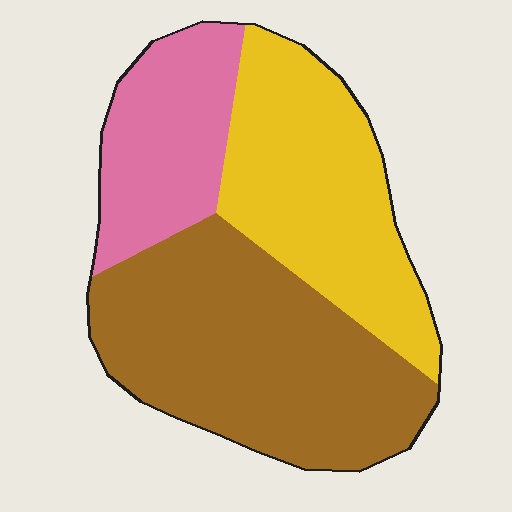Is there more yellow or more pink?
Yellow.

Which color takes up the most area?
Brown, at roughly 45%.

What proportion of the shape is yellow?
Yellow takes up between a quarter and a half of the shape.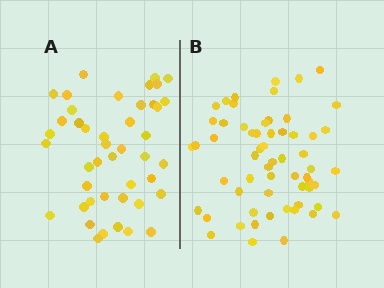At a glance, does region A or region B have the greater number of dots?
Region B (the right region) has more dots.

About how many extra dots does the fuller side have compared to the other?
Region B has approximately 15 more dots than region A.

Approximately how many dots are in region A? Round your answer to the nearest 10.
About 40 dots. (The exact count is 44, which rounds to 40.)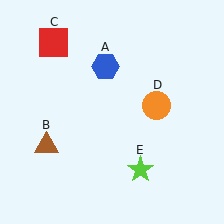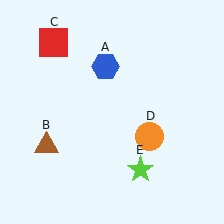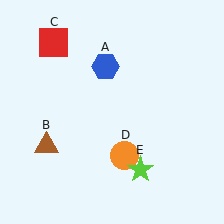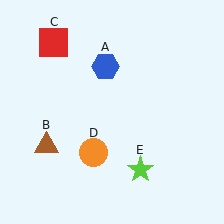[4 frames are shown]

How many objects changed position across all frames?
1 object changed position: orange circle (object D).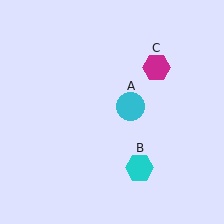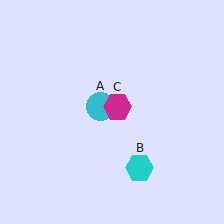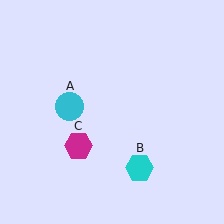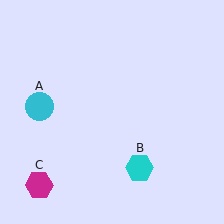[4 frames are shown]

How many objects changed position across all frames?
2 objects changed position: cyan circle (object A), magenta hexagon (object C).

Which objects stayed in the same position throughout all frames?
Cyan hexagon (object B) remained stationary.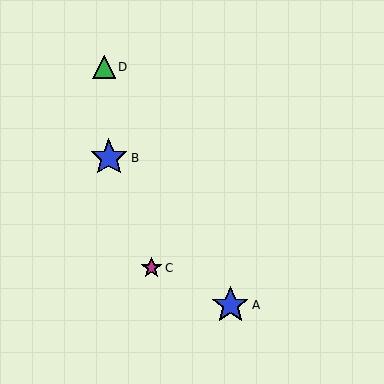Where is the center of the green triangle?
The center of the green triangle is at (104, 67).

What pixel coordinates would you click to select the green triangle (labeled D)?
Click at (104, 67) to select the green triangle D.